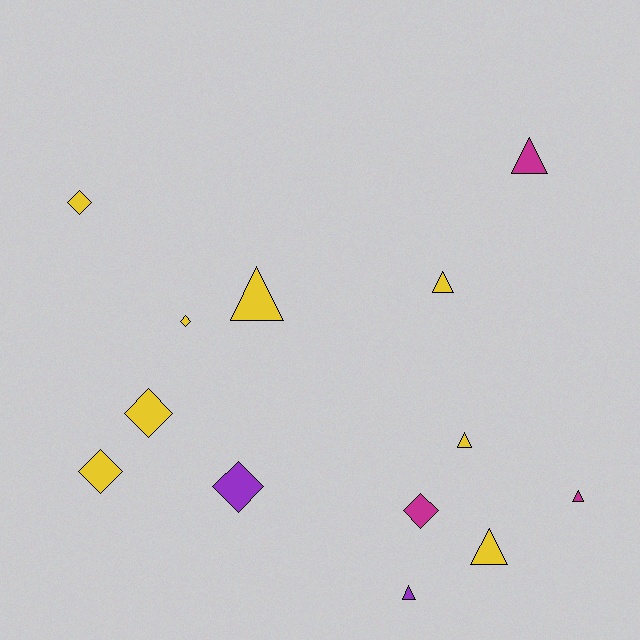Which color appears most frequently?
Yellow, with 8 objects.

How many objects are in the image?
There are 13 objects.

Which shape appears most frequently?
Triangle, with 7 objects.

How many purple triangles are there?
There is 1 purple triangle.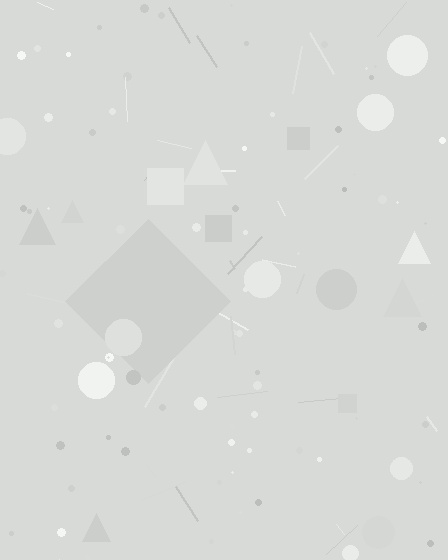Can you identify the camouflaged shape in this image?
The camouflaged shape is a diamond.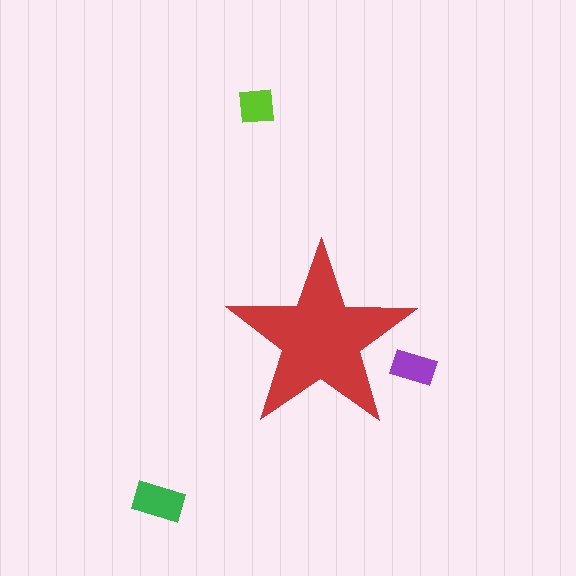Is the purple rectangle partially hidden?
Yes, the purple rectangle is partially hidden behind the red star.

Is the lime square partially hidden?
No, the lime square is fully visible.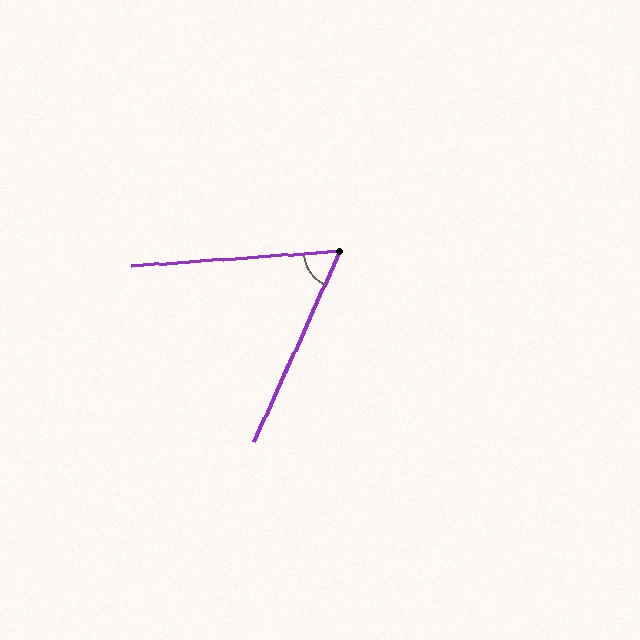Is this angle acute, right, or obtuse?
It is acute.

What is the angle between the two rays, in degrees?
Approximately 62 degrees.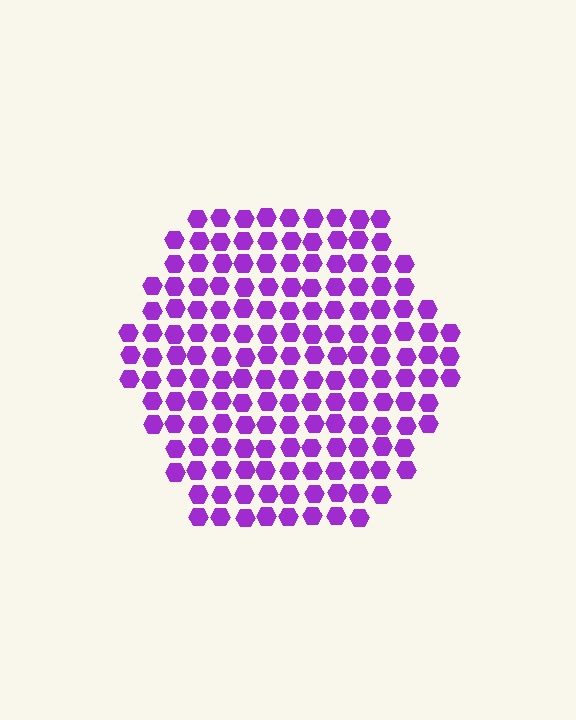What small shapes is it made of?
It is made of small hexagons.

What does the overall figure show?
The overall figure shows a hexagon.